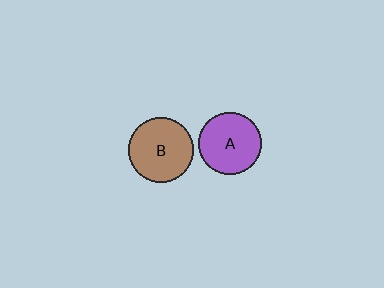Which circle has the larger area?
Circle B (brown).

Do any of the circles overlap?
No, none of the circles overlap.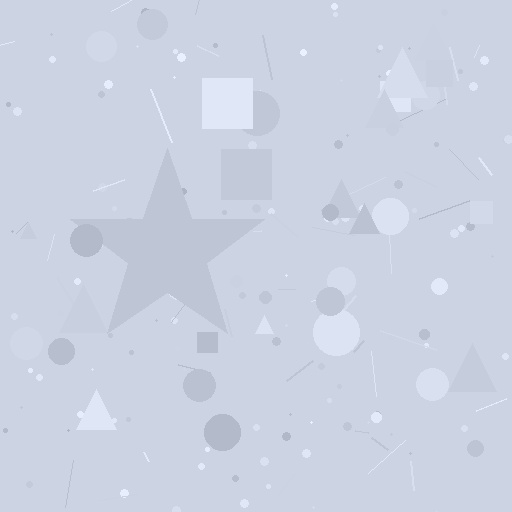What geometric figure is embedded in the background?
A star is embedded in the background.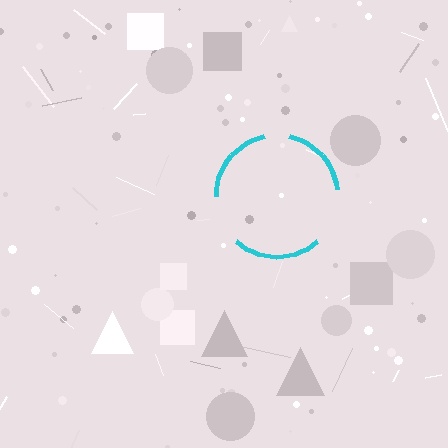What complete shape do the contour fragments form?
The contour fragments form a circle.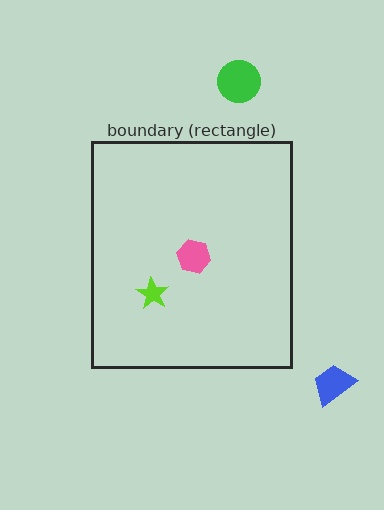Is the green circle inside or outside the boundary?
Outside.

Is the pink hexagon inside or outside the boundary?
Inside.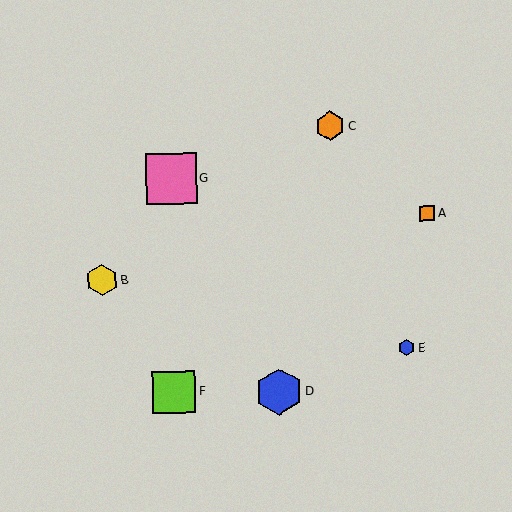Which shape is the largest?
The pink square (labeled G) is the largest.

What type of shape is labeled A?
Shape A is an orange square.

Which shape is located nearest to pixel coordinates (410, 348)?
The blue hexagon (labeled E) at (407, 348) is nearest to that location.